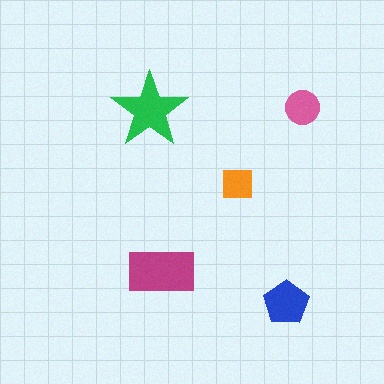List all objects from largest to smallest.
The magenta rectangle, the green star, the blue pentagon, the pink circle, the orange square.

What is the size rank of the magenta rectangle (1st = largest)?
1st.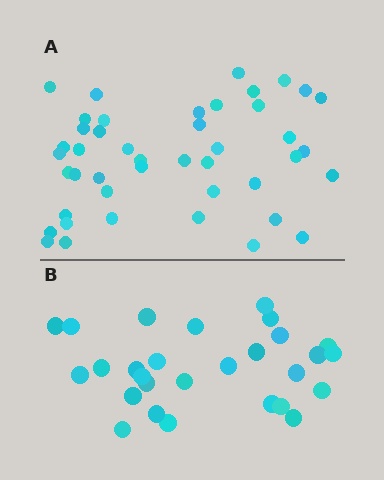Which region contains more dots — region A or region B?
Region A (the top region) has more dots.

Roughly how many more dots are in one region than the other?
Region A has approximately 15 more dots than region B.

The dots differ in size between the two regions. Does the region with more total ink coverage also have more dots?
No. Region B has more total ink coverage because its dots are larger, but region A actually contains more individual dots. Total area can be misleading — the number of items is what matters here.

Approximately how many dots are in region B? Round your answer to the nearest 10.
About 30 dots. (The exact count is 28, which rounds to 30.)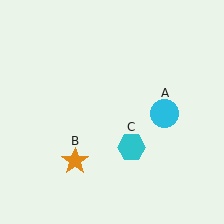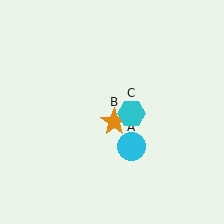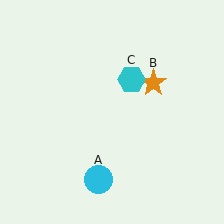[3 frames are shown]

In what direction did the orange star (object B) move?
The orange star (object B) moved up and to the right.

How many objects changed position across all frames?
3 objects changed position: cyan circle (object A), orange star (object B), cyan hexagon (object C).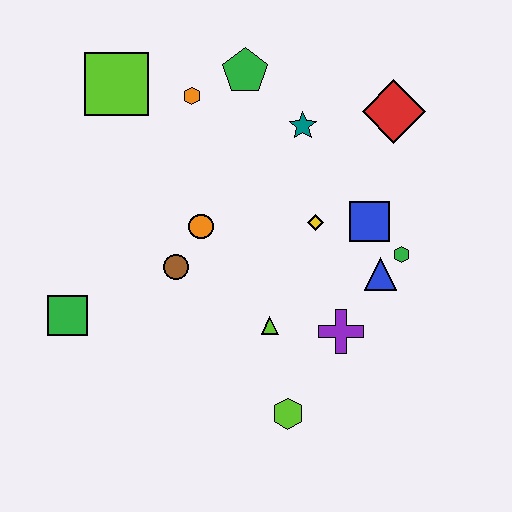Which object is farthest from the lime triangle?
The lime square is farthest from the lime triangle.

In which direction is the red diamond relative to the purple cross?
The red diamond is above the purple cross.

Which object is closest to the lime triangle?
The purple cross is closest to the lime triangle.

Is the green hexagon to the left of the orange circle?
No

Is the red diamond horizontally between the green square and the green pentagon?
No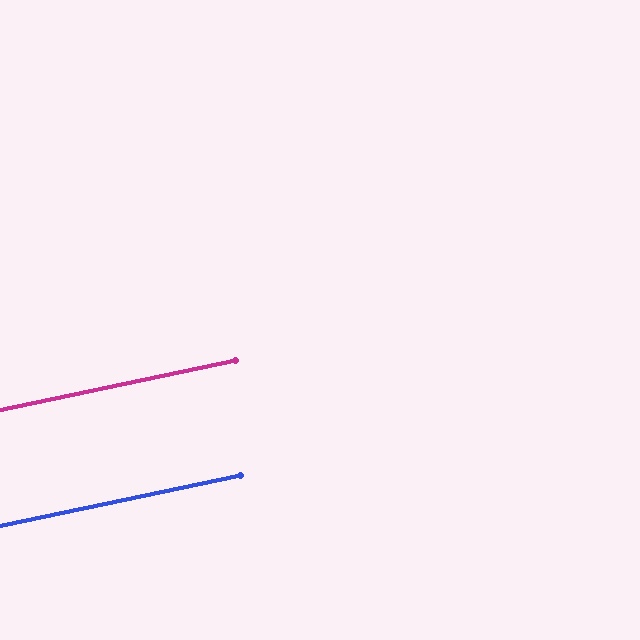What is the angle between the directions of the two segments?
Approximately 0 degrees.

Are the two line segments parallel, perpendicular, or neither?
Parallel — their directions differ by only 0.2°.